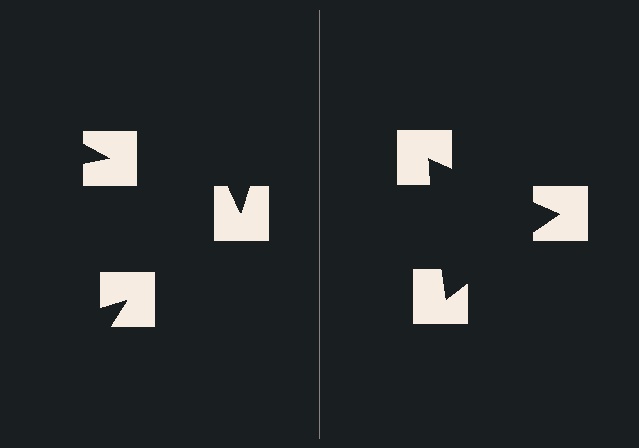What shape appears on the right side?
An illusory triangle.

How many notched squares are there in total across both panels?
6 — 3 on each side.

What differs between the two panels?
The notched squares are positioned identically on both sides; only the wedge orientations differ. On the right they align to a triangle; on the left they are misaligned.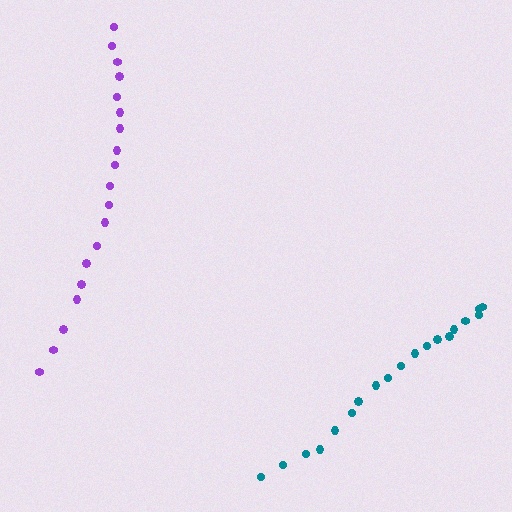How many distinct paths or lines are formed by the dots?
There are 2 distinct paths.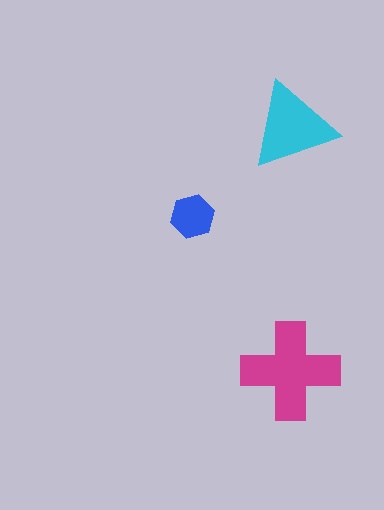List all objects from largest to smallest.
The magenta cross, the cyan triangle, the blue hexagon.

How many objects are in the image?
There are 3 objects in the image.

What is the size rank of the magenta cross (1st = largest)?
1st.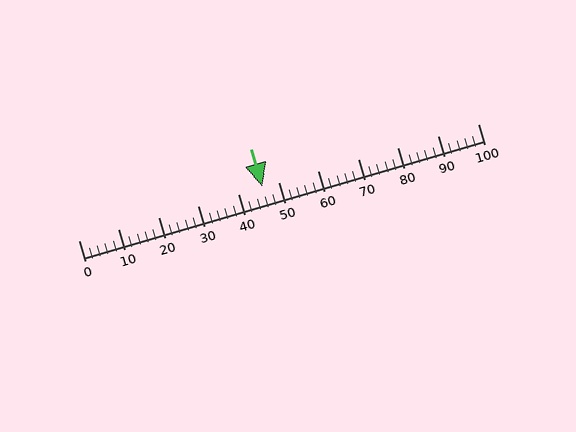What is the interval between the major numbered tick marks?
The major tick marks are spaced 10 units apart.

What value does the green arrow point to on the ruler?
The green arrow points to approximately 46.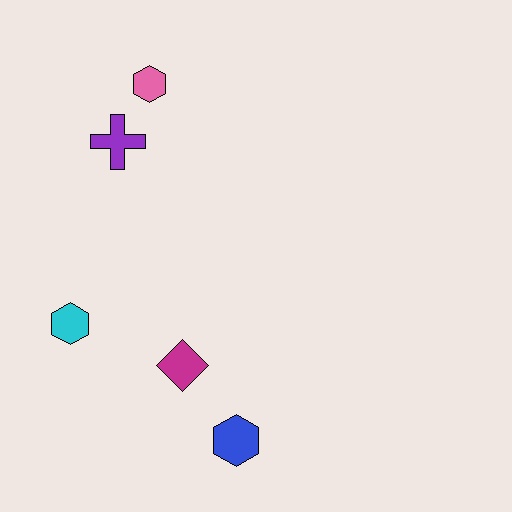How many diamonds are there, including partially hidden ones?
There is 1 diamond.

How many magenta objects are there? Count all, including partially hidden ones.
There is 1 magenta object.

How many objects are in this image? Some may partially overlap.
There are 5 objects.